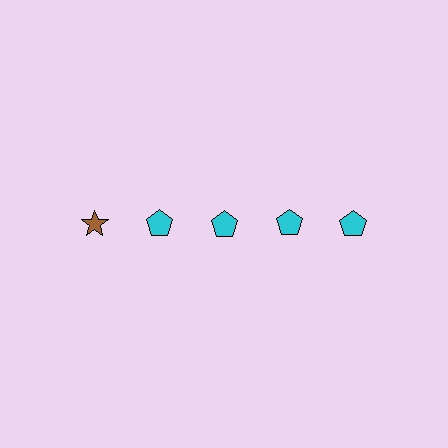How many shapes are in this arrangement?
There are 5 shapes arranged in a grid pattern.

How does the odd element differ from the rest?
It differs in both color (brown instead of cyan) and shape (star instead of pentagon).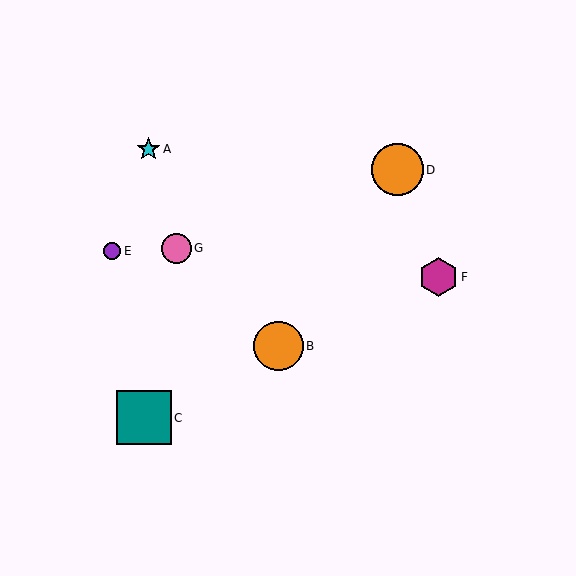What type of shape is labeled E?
Shape E is a purple circle.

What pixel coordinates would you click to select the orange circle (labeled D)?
Click at (397, 170) to select the orange circle D.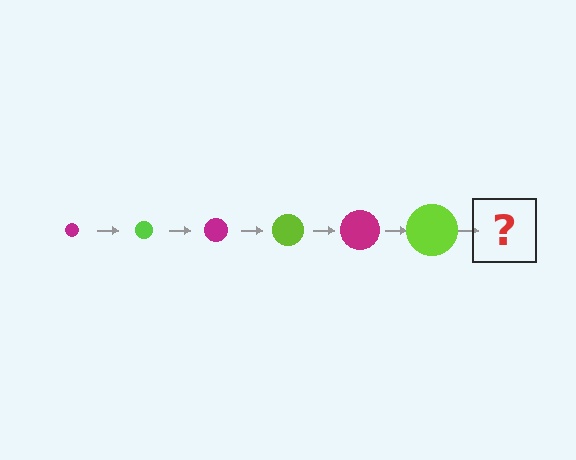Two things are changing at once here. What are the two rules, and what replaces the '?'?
The two rules are that the circle grows larger each step and the color cycles through magenta and lime. The '?' should be a magenta circle, larger than the previous one.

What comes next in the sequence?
The next element should be a magenta circle, larger than the previous one.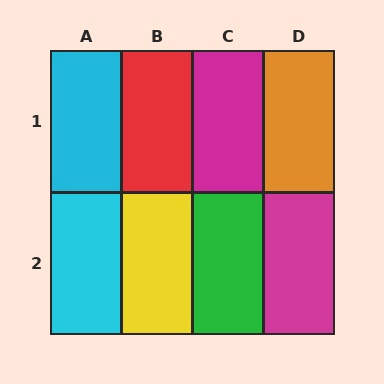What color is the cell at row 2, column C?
Green.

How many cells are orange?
1 cell is orange.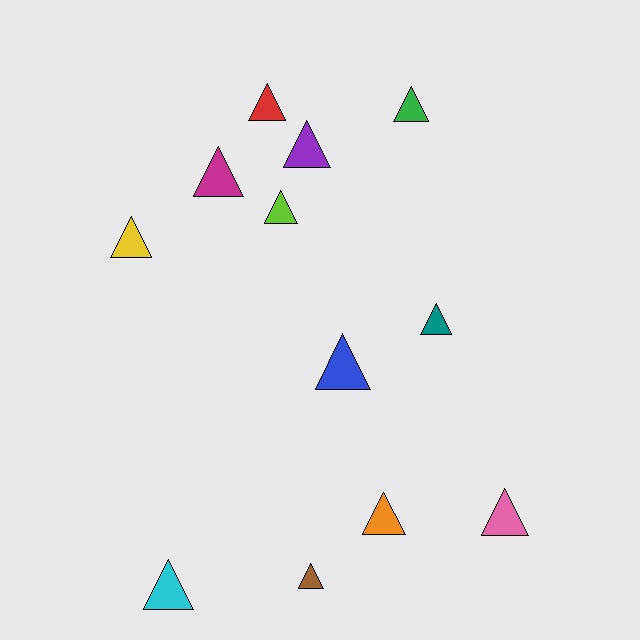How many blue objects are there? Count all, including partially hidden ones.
There is 1 blue object.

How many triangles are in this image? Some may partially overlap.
There are 12 triangles.